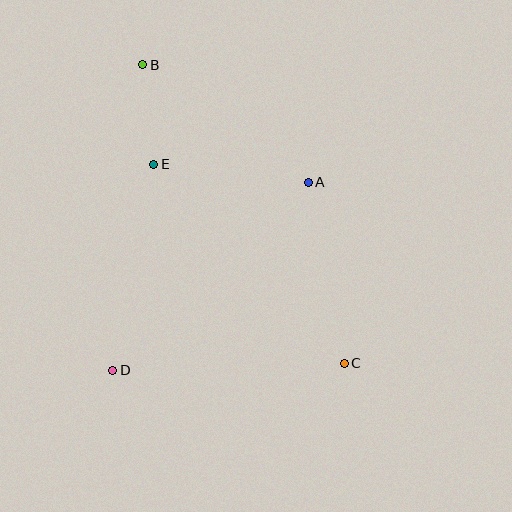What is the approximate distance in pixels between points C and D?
The distance between C and D is approximately 231 pixels.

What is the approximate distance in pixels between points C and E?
The distance between C and E is approximately 275 pixels.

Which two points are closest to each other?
Points B and E are closest to each other.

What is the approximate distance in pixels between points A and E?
The distance between A and E is approximately 155 pixels.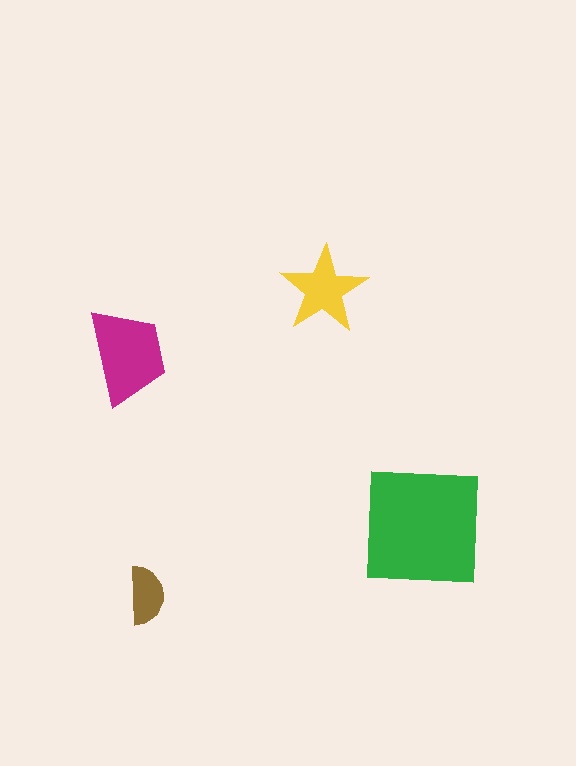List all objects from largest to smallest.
The green square, the magenta trapezoid, the yellow star, the brown semicircle.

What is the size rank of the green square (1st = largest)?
1st.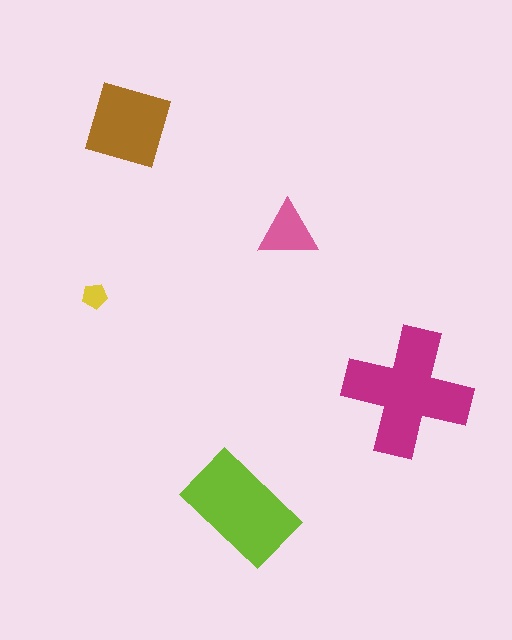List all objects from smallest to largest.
The yellow pentagon, the pink triangle, the brown diamond, the lime rectangle, the magenta cross.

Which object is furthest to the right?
The magenta cross is rightmost.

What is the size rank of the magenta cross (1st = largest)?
1st.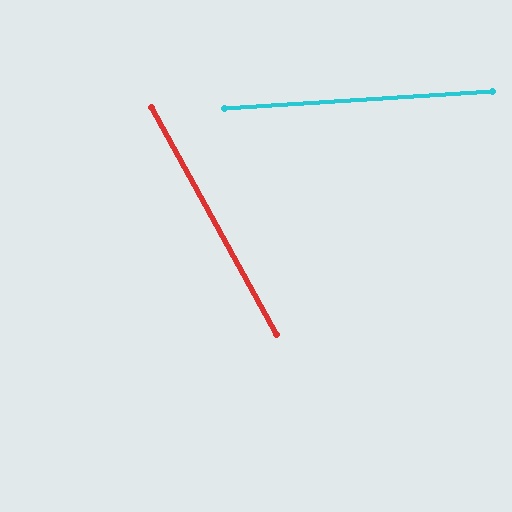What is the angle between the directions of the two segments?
Approximately 65 degrees.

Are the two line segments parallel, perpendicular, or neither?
Neither parallel nor perpendicular — they differ by about 65°.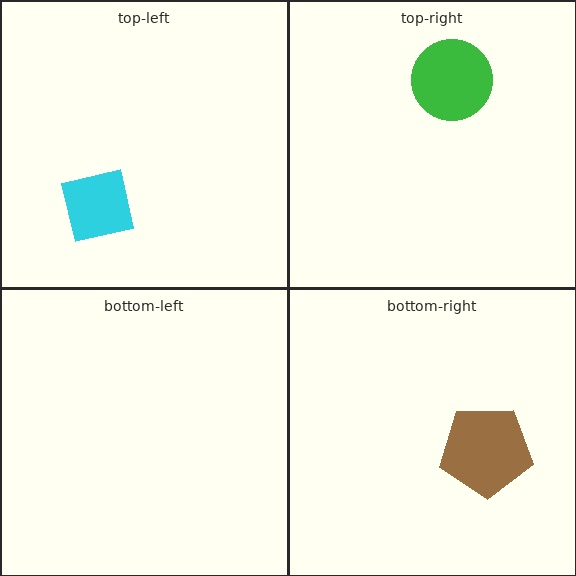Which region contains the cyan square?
The top-left region.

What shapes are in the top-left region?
The cyan square.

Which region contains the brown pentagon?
The bottom-right region.